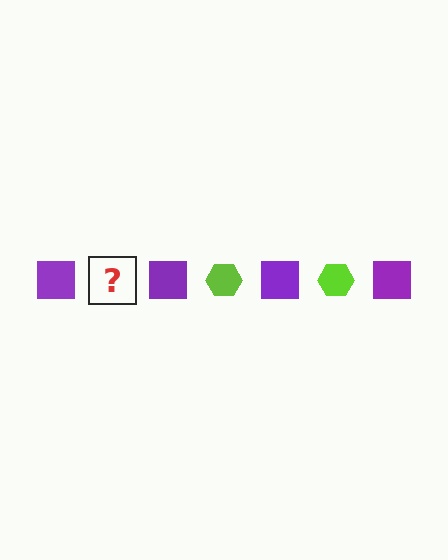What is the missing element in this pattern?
The missing element is a lime hexagon.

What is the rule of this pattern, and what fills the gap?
The rule is that the pattern alternates between purple square and lime hexagon. The gap should be filled with a lime hexagon.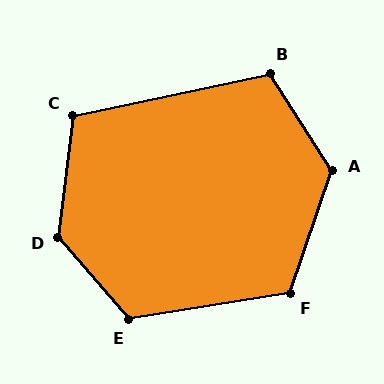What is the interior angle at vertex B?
Approximately 111 degrees (obtuse).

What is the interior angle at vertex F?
Approximately 117 degrees (obtuse).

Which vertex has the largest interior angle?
D, at approximately 132 degrees.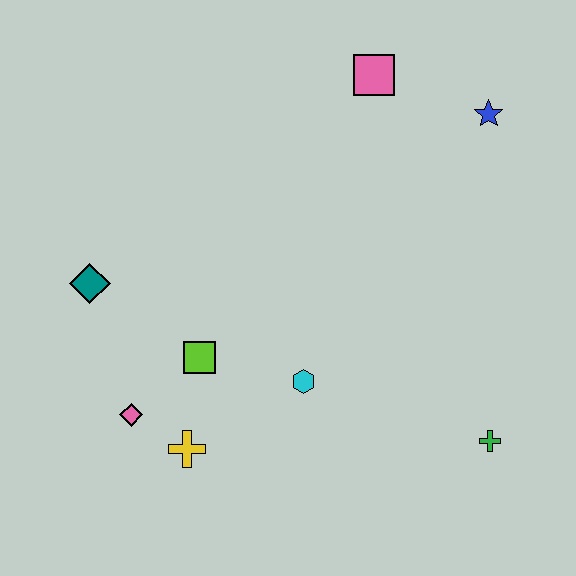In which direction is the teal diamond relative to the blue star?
The teal diamond is to the left of the blue star.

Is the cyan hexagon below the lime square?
Yes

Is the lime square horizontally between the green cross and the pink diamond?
Yes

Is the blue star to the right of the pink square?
Yes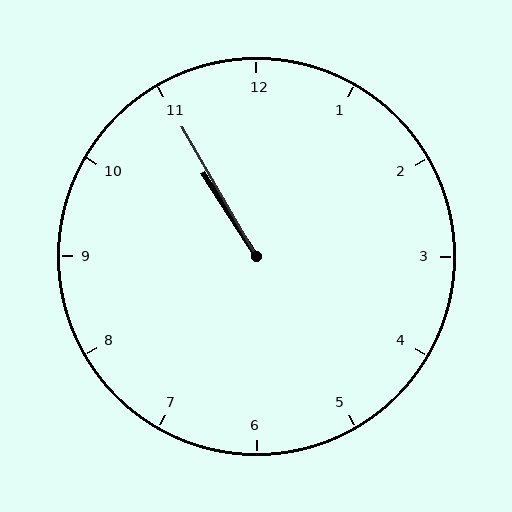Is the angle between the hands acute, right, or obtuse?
It is acute.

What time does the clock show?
10:55.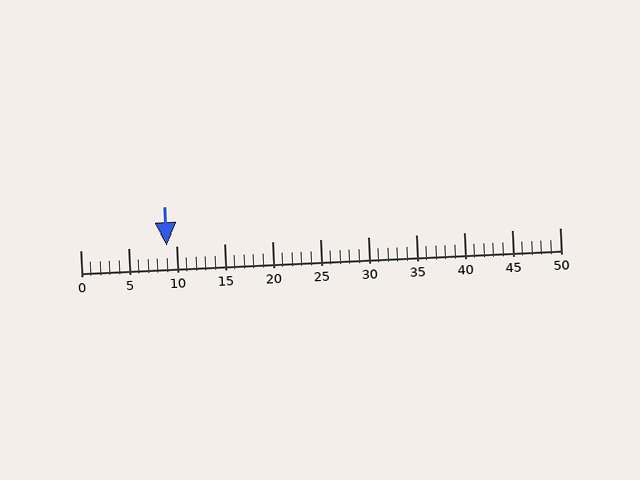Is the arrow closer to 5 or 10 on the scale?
The arrow is closer to 10.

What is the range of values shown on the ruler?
The ruler shows values from 0 to 50.